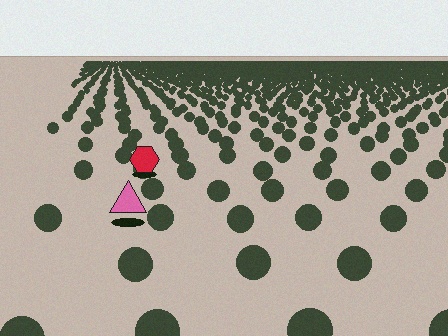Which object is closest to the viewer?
The pink triangle is closest. The texture marks near it are larger and more spread out.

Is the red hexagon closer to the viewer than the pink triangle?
No. The pink triangle is closer — you can tell from the texture gradient: the ground texture is coarser near it.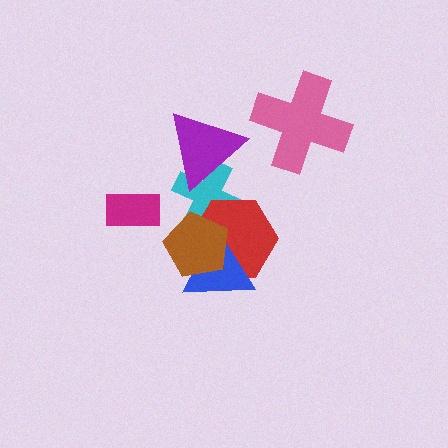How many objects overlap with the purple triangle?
1 object overlaps with the purple triangle.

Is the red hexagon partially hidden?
Yes, it is partially covered by another shape.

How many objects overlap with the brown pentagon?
3 objects overlap with the brown pentagon.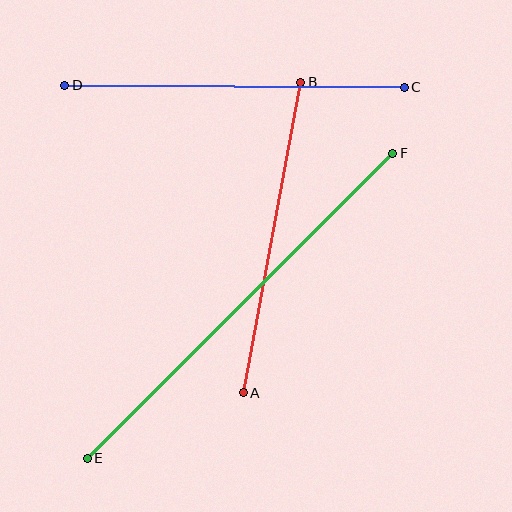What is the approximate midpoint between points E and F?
The midpoint is at approximately (240, 306) pixels.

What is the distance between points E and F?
The distance is approximately 432 pixels.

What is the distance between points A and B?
The distance is approximately 316 pixels.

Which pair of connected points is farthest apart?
Points E and F are farthest apart.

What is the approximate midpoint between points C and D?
The midpoint is at approximately (235, 86) pixels.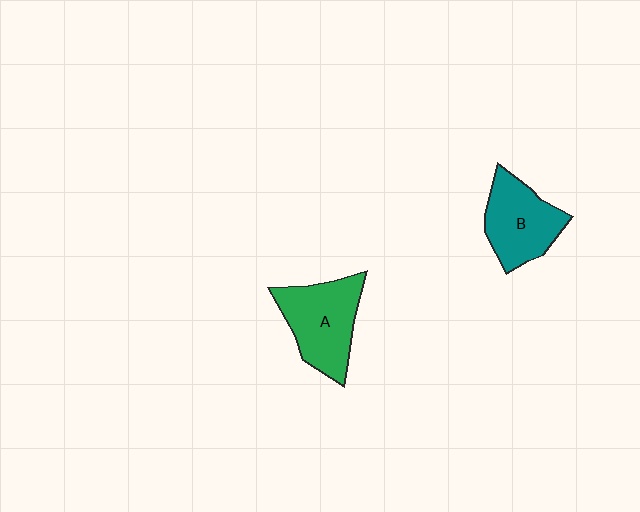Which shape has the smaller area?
Shape B (teal).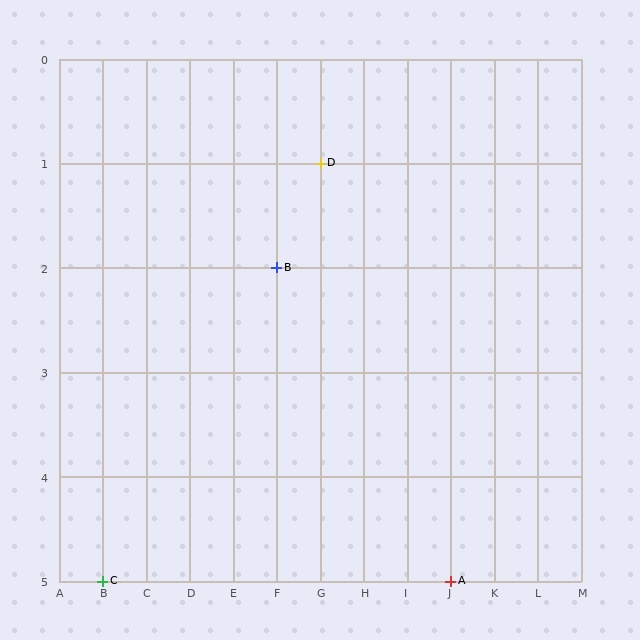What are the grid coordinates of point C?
Point C is at grid coordinates (B, 5).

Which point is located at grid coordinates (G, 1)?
Point D is at (G, 1).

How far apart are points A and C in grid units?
Points A and C are 8 columns apart.